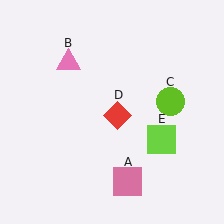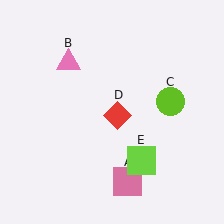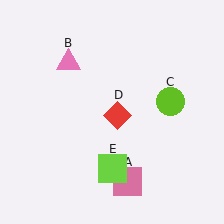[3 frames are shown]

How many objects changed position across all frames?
1 object changed position: lime square (object E).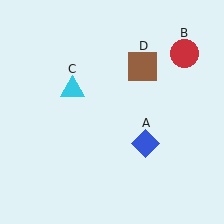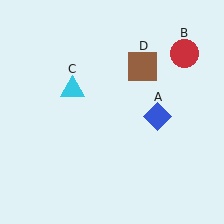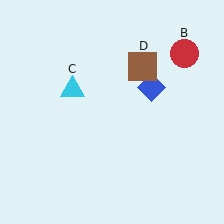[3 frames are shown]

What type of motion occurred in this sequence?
The blue diamond (object A) rotated counterclockwise around the center of the scene.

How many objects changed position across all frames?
1 object changed position: blue diamond (object A).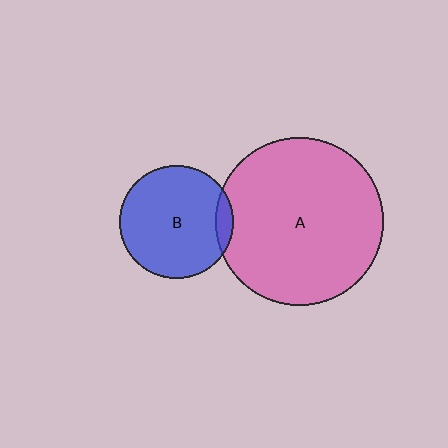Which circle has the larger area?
Circle A (pink).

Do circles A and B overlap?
Yes.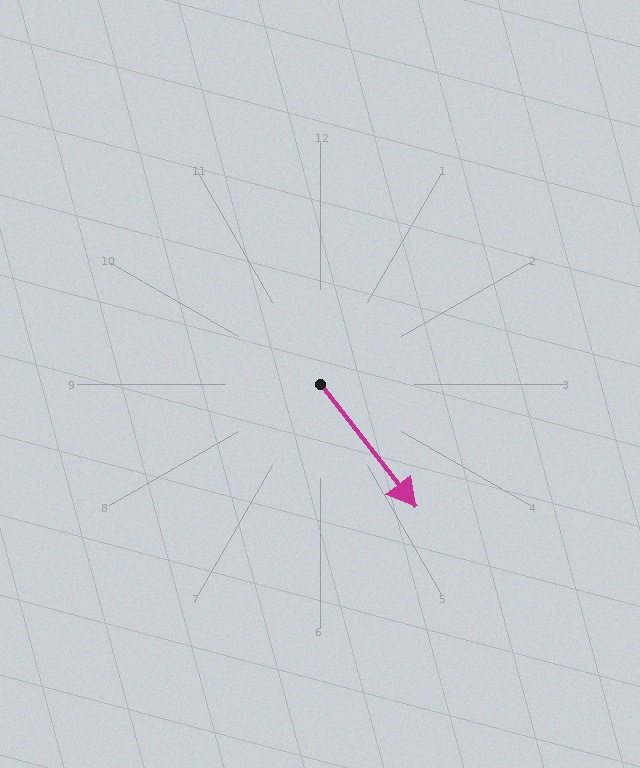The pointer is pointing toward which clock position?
Roughly 5 o'clock.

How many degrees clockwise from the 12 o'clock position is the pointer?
Approximately 142 degrees.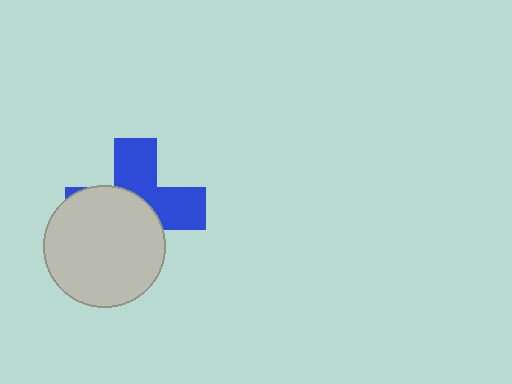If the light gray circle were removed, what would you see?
You would see the complete blue cross.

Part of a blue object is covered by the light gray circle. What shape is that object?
It is a cross.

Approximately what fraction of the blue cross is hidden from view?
Roughly 55% of the blue cross is hidden behind the light gray circle.